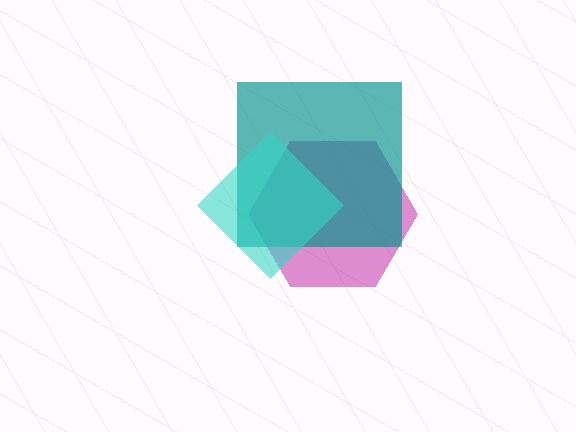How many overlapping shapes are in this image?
There are 3 overlapping shapes in the image.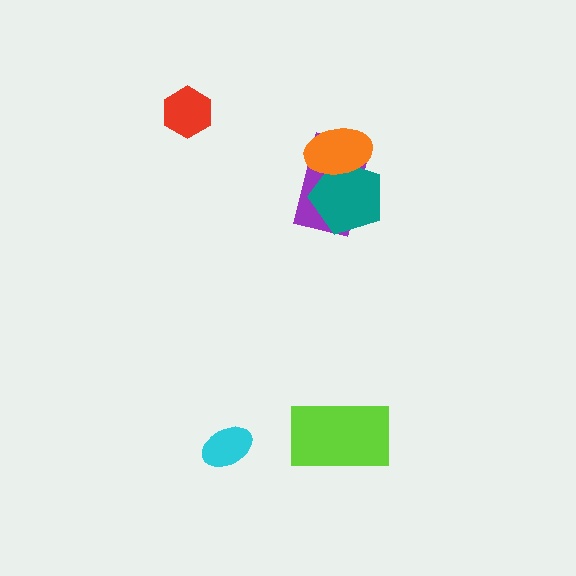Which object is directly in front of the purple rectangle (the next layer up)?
The teal pentagon is directly in front of the purple rectangle.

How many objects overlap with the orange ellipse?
2 objects overlap with the orange ellipse.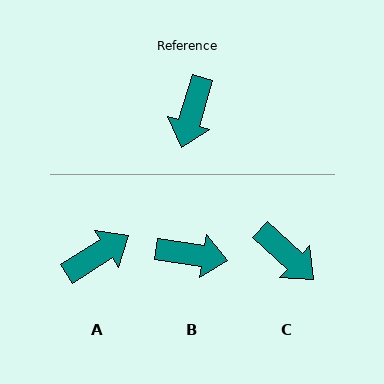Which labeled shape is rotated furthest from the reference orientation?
A, about 139 degrees away.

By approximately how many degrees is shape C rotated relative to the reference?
Approximately 64 degrees counter-clockwise.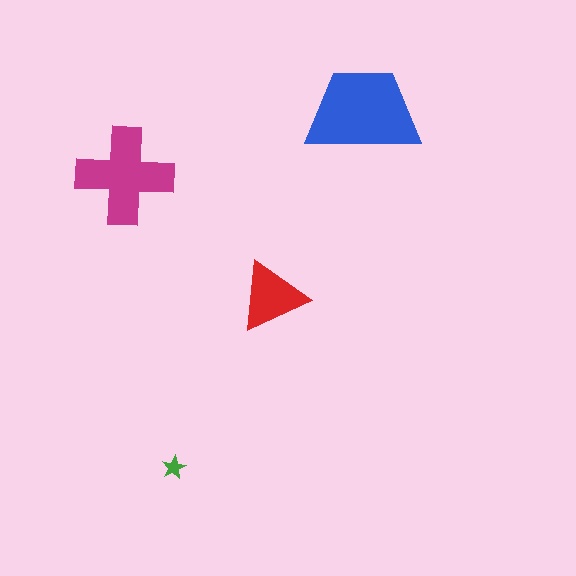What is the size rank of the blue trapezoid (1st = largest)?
1st.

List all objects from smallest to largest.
The green star, the red triangle, the magenta cross, the blue trapezoid.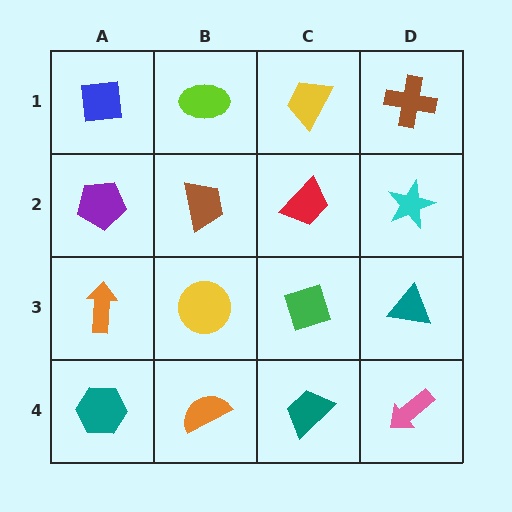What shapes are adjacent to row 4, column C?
A green diamond (row 3, column C), an orange semicircle (row 4, column B), a pink arrow (row 4, column D).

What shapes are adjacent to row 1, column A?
A purple pentagon (row 2, column A), a lime ellipse (row 1, column B).